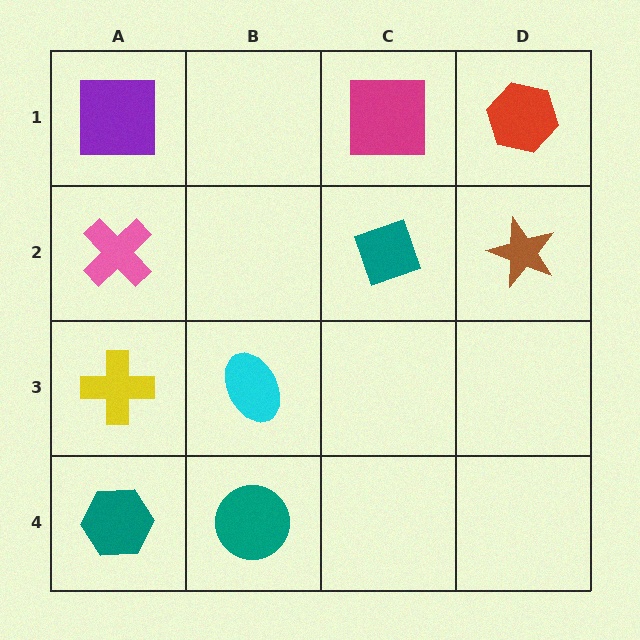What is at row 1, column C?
A magenta square.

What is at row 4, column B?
A teal circle.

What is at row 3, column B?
A cyan ellipse.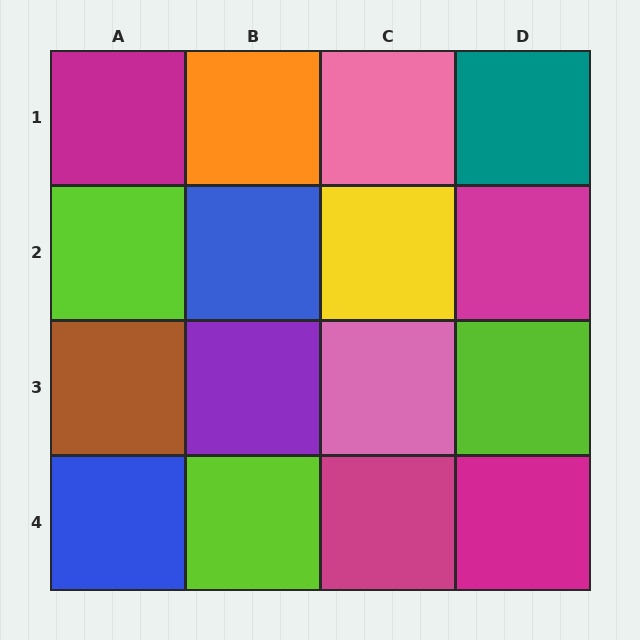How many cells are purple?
1 cell is purple.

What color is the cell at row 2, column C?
Yellow.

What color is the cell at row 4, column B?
Lime.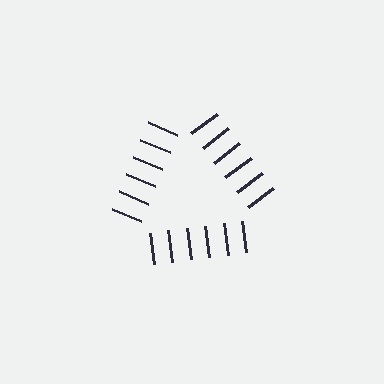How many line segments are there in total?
18 — 6 along each of the 3 edges.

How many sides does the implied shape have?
3 sides — the line-ends trace a triangle.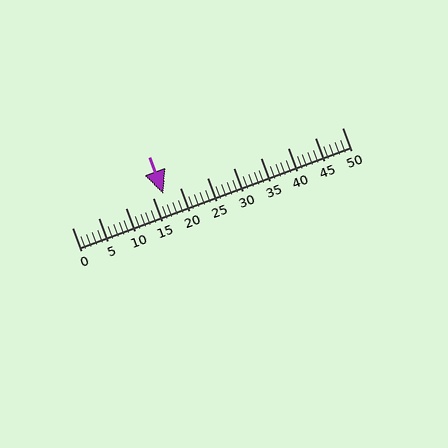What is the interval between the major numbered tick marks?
The major tick marks are spaced 5 units apart.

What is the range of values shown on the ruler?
The ruler shows values from 0 to 50.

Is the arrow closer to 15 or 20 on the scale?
The arrow is closer to 15.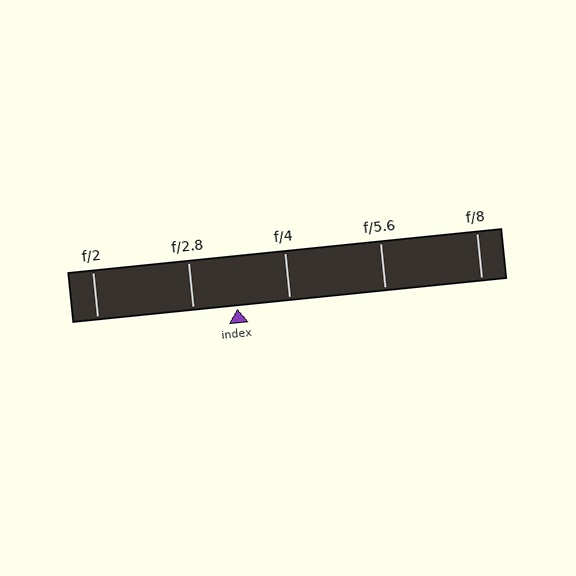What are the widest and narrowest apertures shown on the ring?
The widest aperture shown is f/2 and the narrowest is f/8.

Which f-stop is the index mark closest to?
The index mark is closest to f/2.8.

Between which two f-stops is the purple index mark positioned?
The index mark is between f/2.8 and f/4.